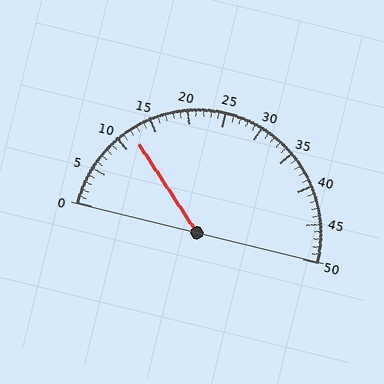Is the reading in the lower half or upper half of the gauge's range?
The reading is in the lower half of the range (0 to 50).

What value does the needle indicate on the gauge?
The needle indicates approximately 12.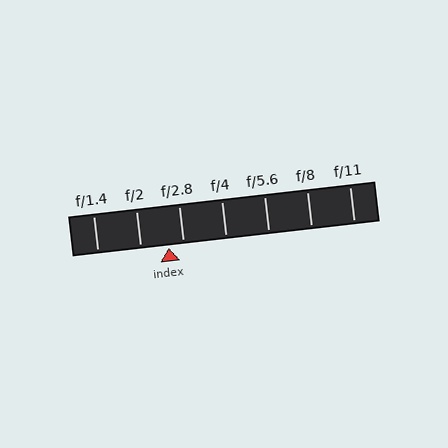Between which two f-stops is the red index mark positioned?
The index mark is between f/2 and f/2.8.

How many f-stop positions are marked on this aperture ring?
There are 7 f-stop positions marked.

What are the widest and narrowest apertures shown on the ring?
The widest aperture shown is f/1.4 and the narrowest is f/11.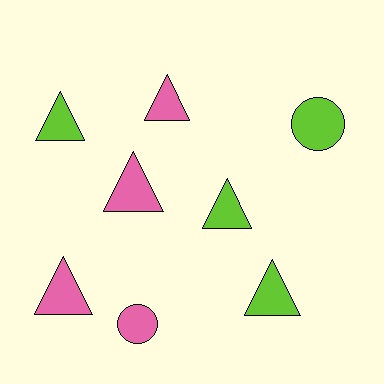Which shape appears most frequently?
Triangle, with 6 objects.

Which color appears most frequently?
Lime, with 4 objects.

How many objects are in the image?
There are 8 objects.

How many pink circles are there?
There is 1 pink circle.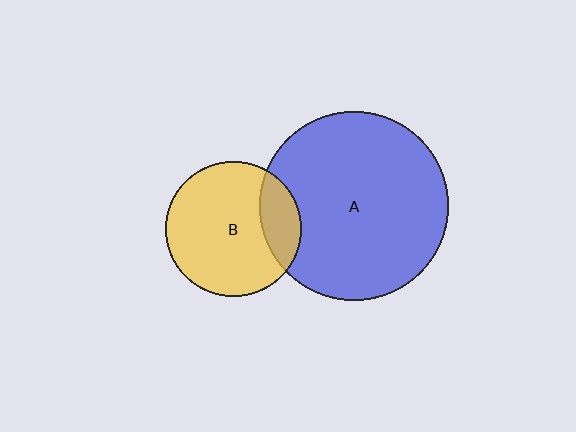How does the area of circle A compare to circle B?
Approximately 1.9 times.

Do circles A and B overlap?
Yes.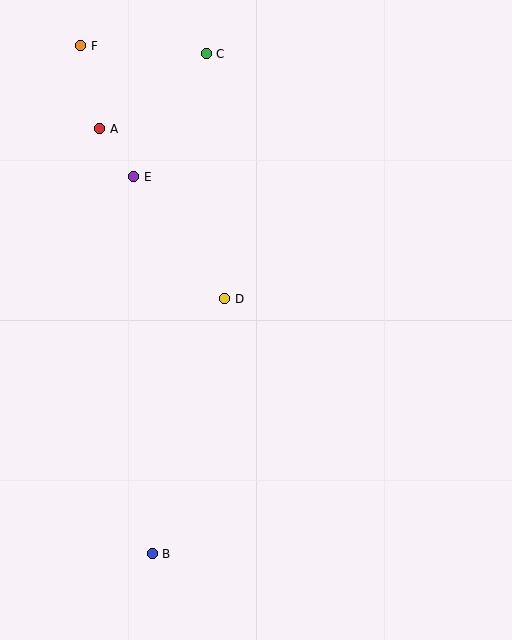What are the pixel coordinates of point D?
Point D is at (225, 299).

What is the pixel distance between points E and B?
The distance between E and B is 377 pixels.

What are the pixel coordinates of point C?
Point C is at (206, 54).